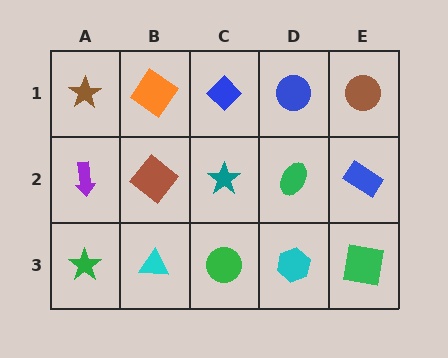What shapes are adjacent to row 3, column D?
A green ellipse (row 2, column D), a green circle (row 3, column C), a green square (row 3, column E).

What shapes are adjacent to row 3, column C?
A teal star (row 2, column C), a cyan triangle (row 3, column B), a cyan hexagon (row 3, column D).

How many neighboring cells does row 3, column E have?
2.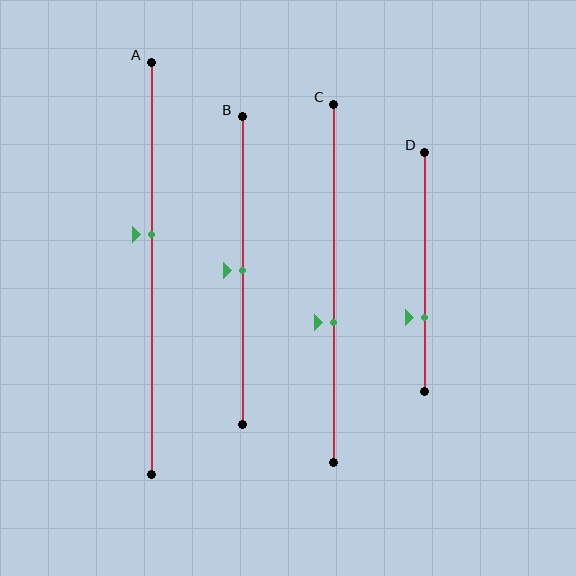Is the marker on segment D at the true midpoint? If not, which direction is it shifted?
No, the marker on segment D is shifted downward by about 19% of the segment length.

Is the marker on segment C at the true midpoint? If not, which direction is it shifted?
No, the marker on segment C is shifted downward by about 11% of the segment length.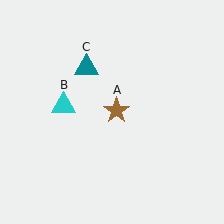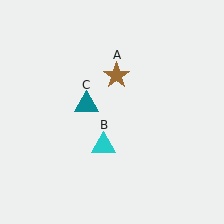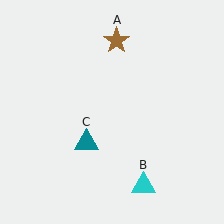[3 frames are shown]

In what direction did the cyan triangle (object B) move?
The cyan triangle (object B) moved down and to the right.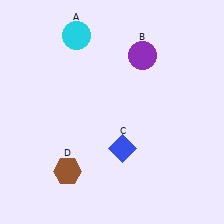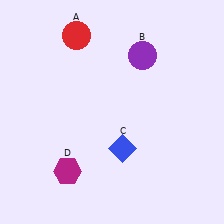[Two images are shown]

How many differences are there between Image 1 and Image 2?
There are 2 differences between the two images.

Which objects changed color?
A changed from cyan to red. D changed from brown to magenta.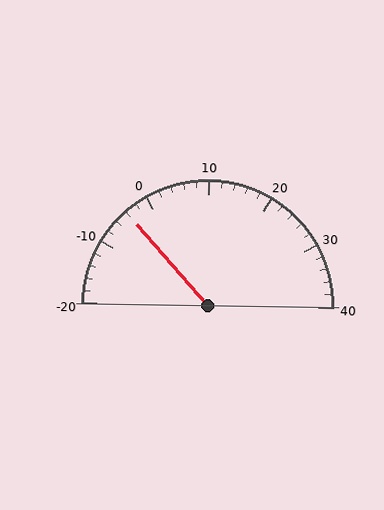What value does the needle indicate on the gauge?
The needle indicates approximately -4.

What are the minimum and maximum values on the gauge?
The gauge ranges from -20 to 40.